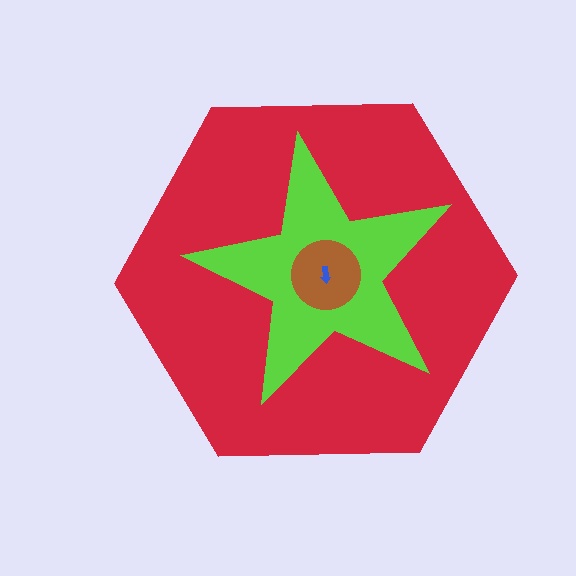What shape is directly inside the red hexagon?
The lime star.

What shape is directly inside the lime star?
The brown circle.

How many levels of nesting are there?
4.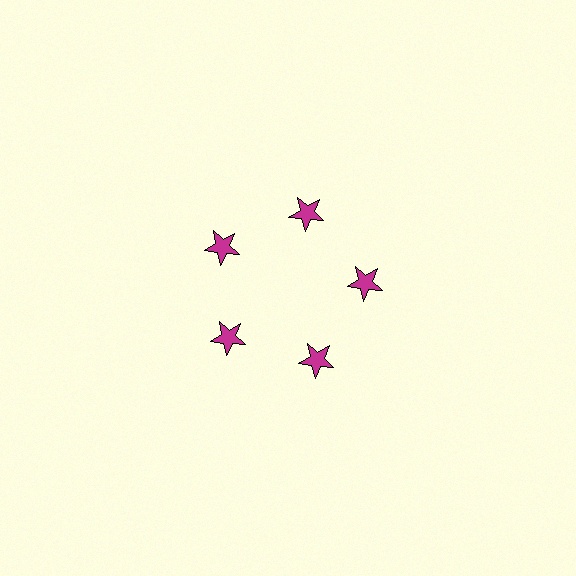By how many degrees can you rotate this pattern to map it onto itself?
The pattern maps onto itself every 72 degrees of rotation.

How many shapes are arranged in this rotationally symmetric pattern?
There are 5 shapes, arranged in 5 groups of 1.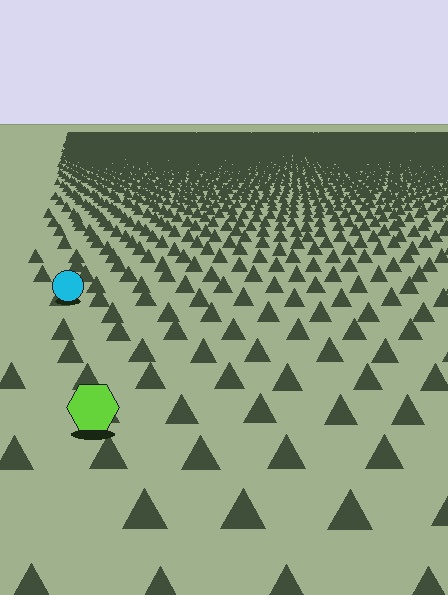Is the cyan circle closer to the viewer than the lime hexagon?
No. The lime hexagon is closer — you can tell from the texture gradient: the ground texture is coarser near it.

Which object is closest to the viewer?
The lime hexagon is closest. The texture marks near it are larger and more spread out.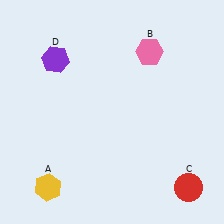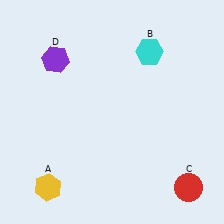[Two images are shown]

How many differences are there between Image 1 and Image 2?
There is 1 difference between the two images.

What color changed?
The hexagon (B) changed from pink in Image 1 to cyan in Image 2.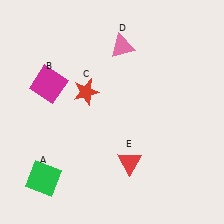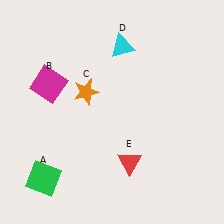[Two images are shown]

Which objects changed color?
C changed from red to orange. D changed from pink to cyan.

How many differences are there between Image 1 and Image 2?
There are 2 differences between the two images.